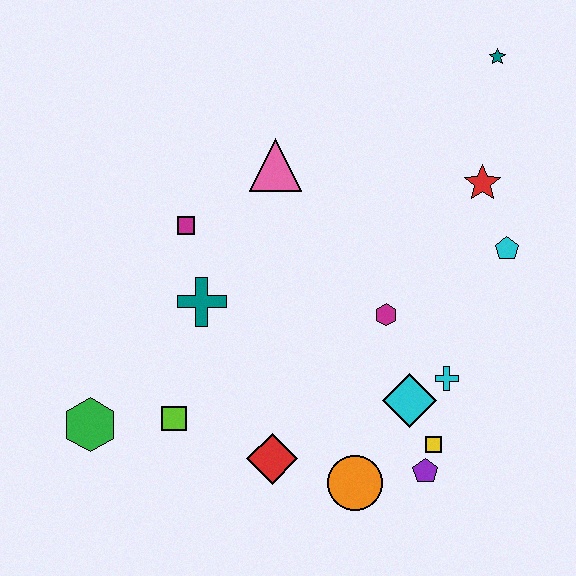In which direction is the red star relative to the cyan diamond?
The red star is above the cyan diamond.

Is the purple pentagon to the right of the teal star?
No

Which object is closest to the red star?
The cyan pentagon is closest to the red star.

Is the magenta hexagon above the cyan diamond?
Yes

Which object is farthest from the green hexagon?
The teal star is farthest from the green hexagon.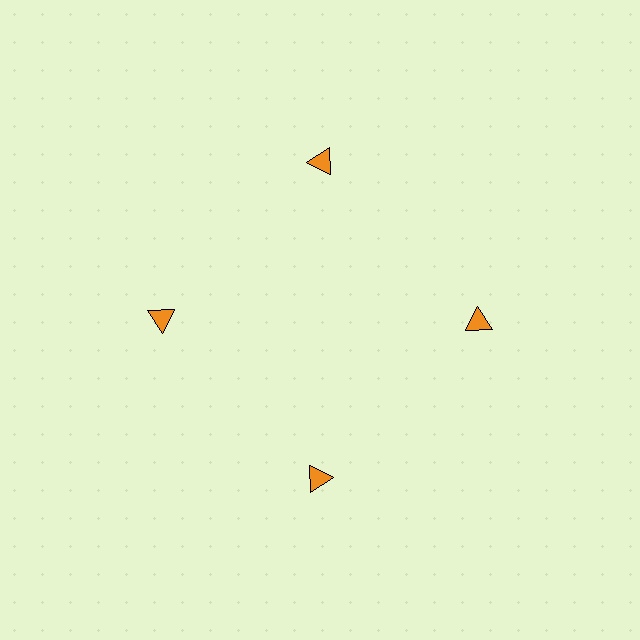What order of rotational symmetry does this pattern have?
This pattern has 4-fold rotational symmetry.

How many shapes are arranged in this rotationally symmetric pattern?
There are 4 shapes, arranged in 4 groups of 1.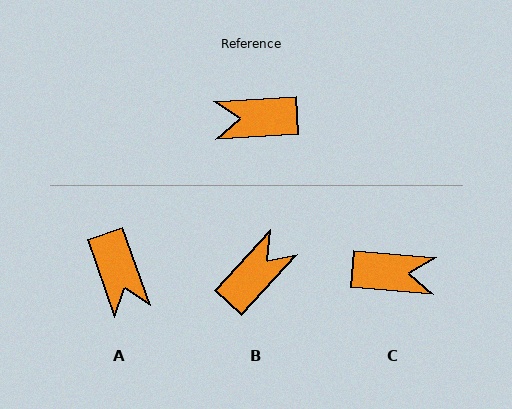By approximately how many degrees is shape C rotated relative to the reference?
Approximately 172 degrees counter-clockwise.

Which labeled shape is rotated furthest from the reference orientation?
C, about 172 degrees away.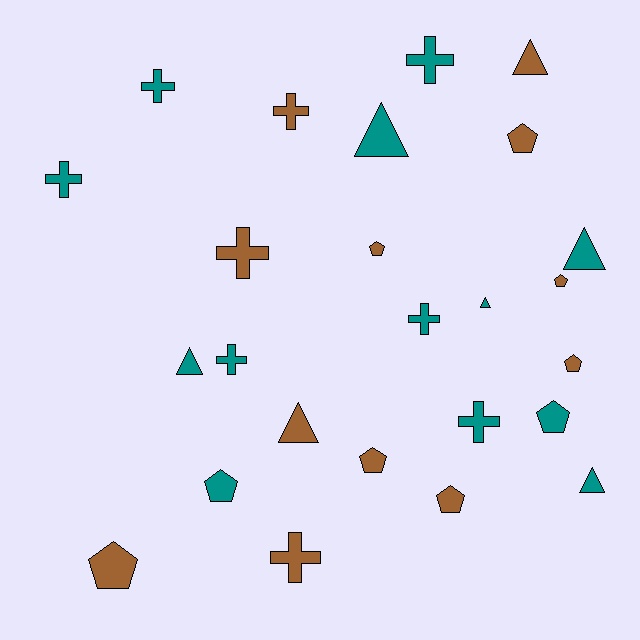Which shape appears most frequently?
Pentagon, with 9 objects.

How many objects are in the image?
There are 25 objects.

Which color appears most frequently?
Teal, with 13 objects.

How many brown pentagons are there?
There are 7 brown pentagons.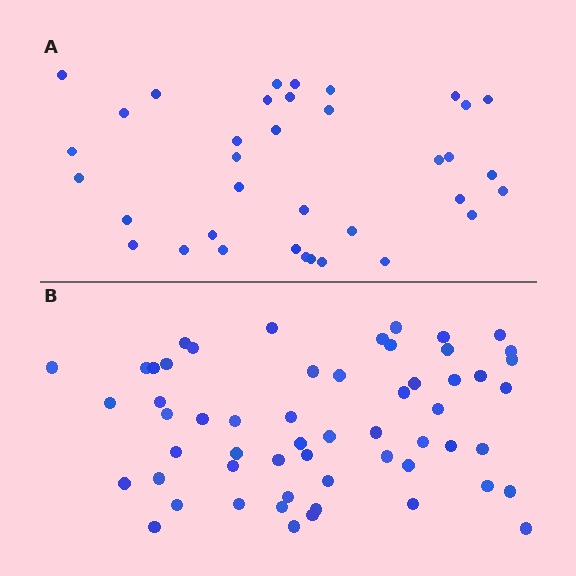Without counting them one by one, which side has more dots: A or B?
Region B (the bottom region) has more dots.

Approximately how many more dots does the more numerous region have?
Region B has approximately 20 more dots than region A.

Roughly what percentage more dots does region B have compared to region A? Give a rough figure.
About 60% more.